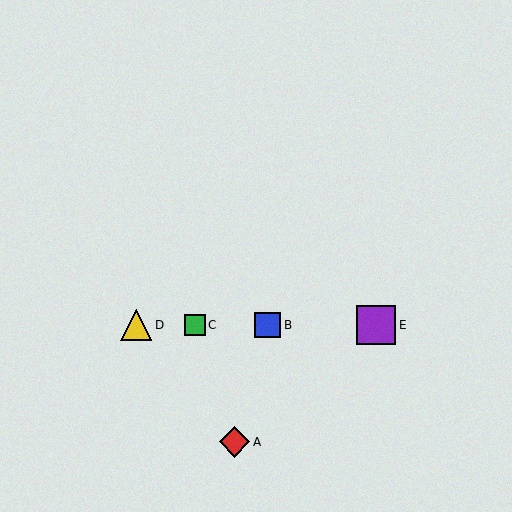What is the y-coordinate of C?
Object C is at y≈325.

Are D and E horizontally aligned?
Yes, both are at y≈325.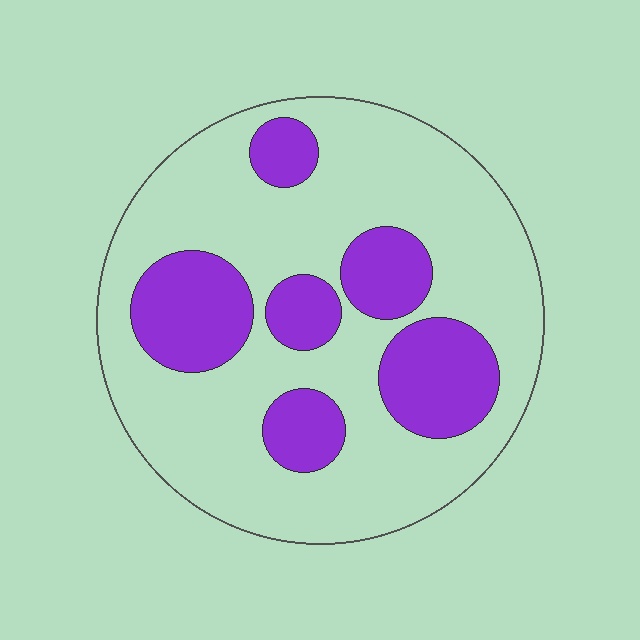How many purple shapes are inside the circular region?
6.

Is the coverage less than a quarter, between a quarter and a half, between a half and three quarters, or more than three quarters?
Between a quarter and a half.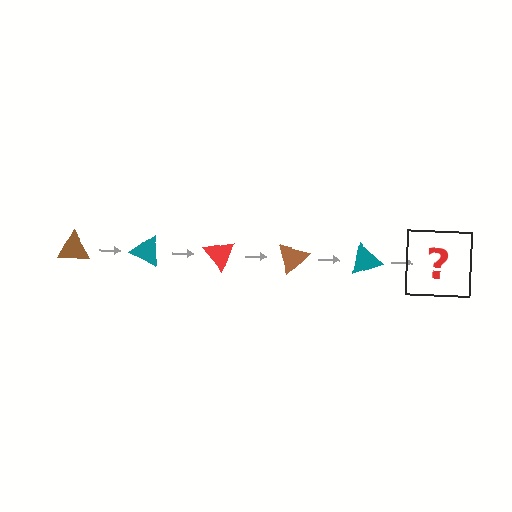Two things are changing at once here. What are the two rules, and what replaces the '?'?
The two rules are that it rotates 25 degrees each step and the color cycles through brown, teal, and red. The '?' should be a red triangle, rotated 125 degrees from the start.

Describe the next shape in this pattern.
It should be a red triangle, rotated 125 degrees from the start.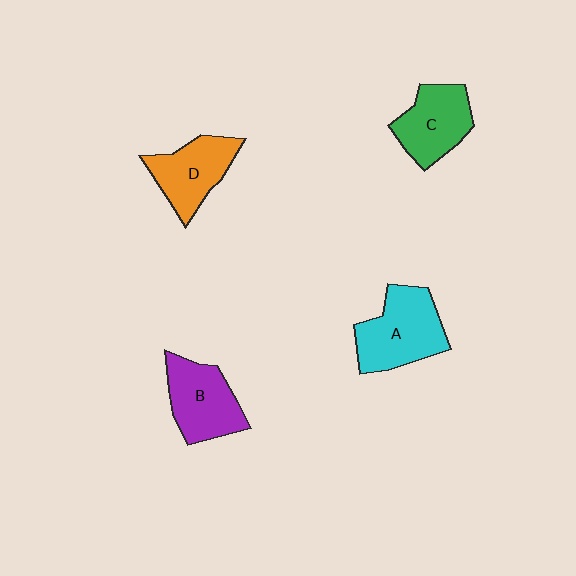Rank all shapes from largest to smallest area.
From largest to smallest: A (cyan), B (purple), C (green), D (orange).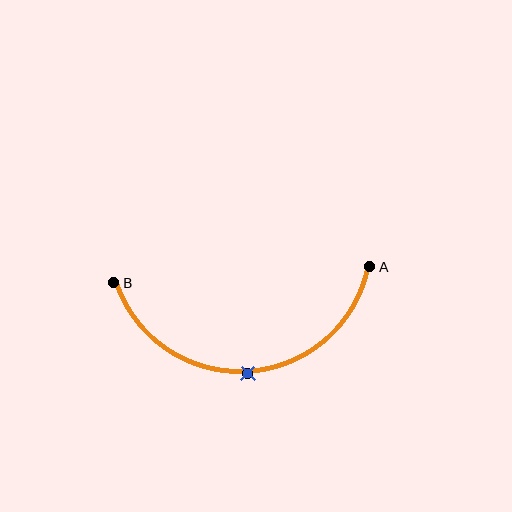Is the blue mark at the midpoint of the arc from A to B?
Yes. The blue mark lies on the arc at equal arc-length from both A and B — it is the arc midpoint.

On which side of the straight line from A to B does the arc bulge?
The arc bulges below the straight line connecting A and B.